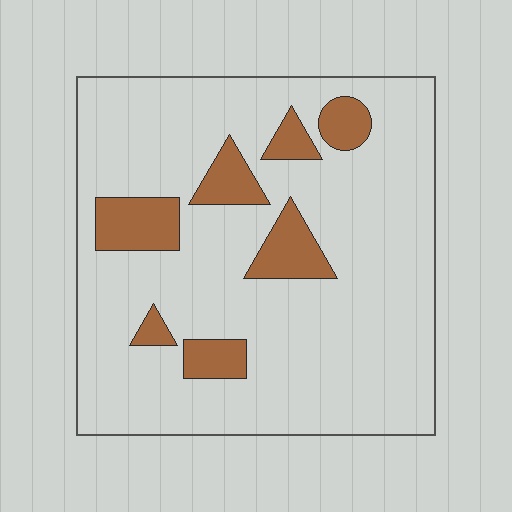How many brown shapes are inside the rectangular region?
7.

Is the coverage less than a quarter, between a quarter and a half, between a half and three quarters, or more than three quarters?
Less than a quarter.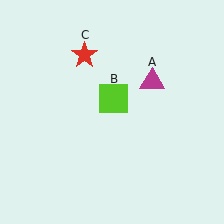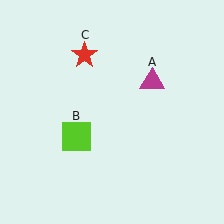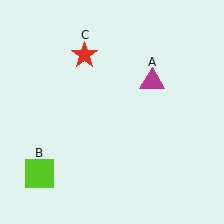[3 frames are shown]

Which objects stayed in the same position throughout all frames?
Magenta triangle (object A) and red star (object C) remained stationary.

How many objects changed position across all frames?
1 object changed position: lime square (object B).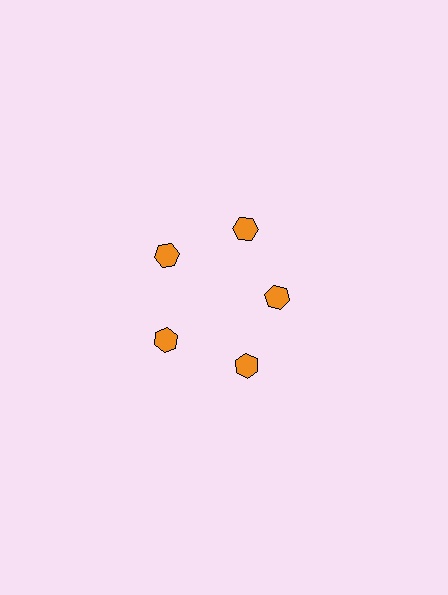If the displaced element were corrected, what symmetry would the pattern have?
It would have 5-fold rotational symmetry — the pattern would map onto itself every 72 degrees.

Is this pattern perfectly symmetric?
No. The 5 orange hexagons are arranged in a ring, but one element near the 3 o'clock position is pulled inward toward the center, breaking the 5-fold rotational symmetry.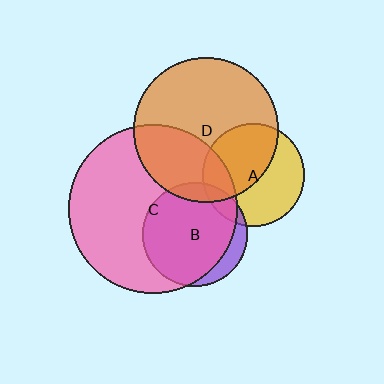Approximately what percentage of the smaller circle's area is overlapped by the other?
Approximately 10%.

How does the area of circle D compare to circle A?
Approximately 2.0 times.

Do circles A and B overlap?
Yes.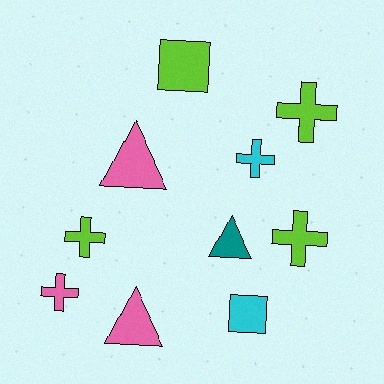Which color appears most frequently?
Lime, with 4 objects.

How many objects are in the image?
There are 10 objects.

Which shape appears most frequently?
Cross, with 5 objects.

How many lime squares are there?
There is 1 lime square.